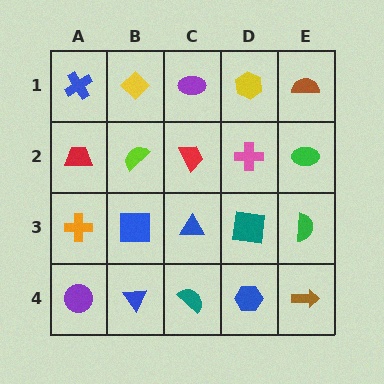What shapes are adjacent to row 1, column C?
A red trapezoid (row 2, column C), a yellow diamond (row 1, column B), a yellow hexagon (row 1, column D).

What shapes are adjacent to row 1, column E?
A green ellipse (row 2, column E), a yellow hexagon (row 1, column D).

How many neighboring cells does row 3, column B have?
4.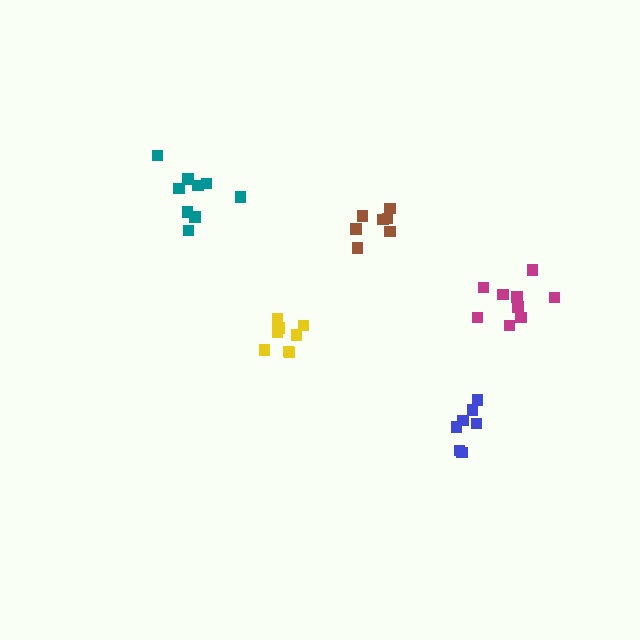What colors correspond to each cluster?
The clusters are colored: brown, blue, yellow, teal, magenta.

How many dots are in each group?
Group 1: 7 dots, Group 2: 7 dots, Group 3: 9 dots, Group 4: 10 dots, Group 5: 9 dots (42 total).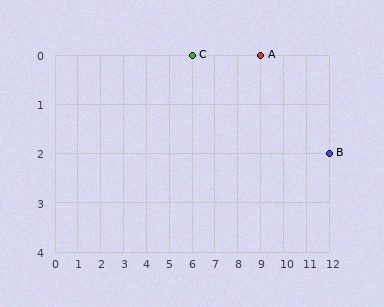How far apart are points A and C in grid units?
Points A and C are 3 columns apart.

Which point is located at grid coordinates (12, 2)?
Point B is at (12, 2).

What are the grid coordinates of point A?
Point A is at grid coordinates (9, 0).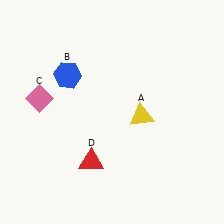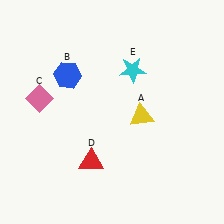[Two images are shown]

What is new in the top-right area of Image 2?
A cyan star (E) was added in the top-right area of Image 2.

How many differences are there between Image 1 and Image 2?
There is 1 difference between the two images.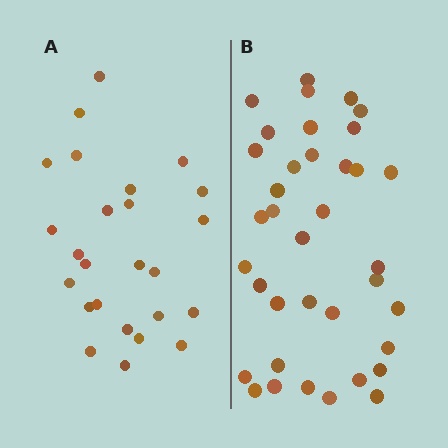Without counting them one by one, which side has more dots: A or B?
Region B (the right region) has more dots.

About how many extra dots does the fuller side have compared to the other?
Region B has roughly 12 or so more dots than region A.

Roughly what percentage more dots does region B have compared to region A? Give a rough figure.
About 50% more.